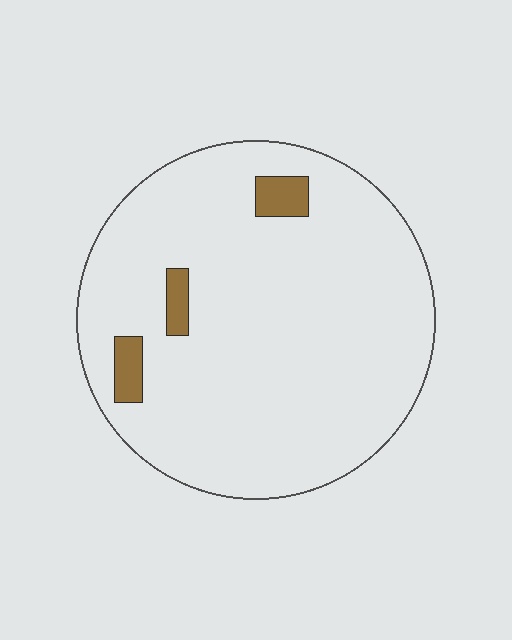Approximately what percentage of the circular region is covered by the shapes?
Approximately 5%.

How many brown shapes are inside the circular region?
3.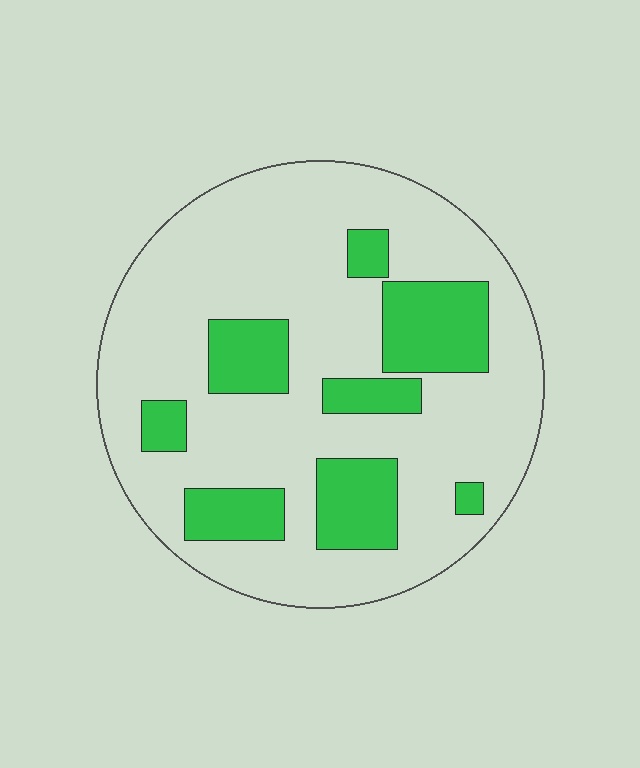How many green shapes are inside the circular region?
8.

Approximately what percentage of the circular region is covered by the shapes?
Approximately 25%.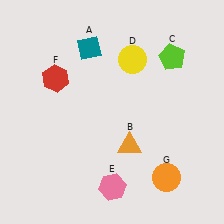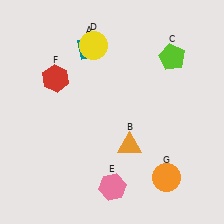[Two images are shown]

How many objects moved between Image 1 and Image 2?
1 object moved between the two images.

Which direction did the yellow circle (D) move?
The yellow circle (D) moved left.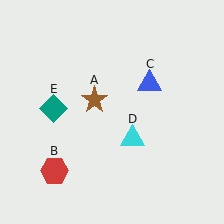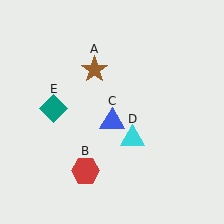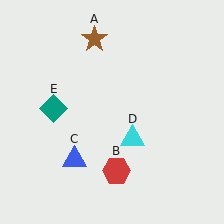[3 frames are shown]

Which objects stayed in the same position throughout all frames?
Cyan triangle (object D) and teal diamond (object E) remained stationary.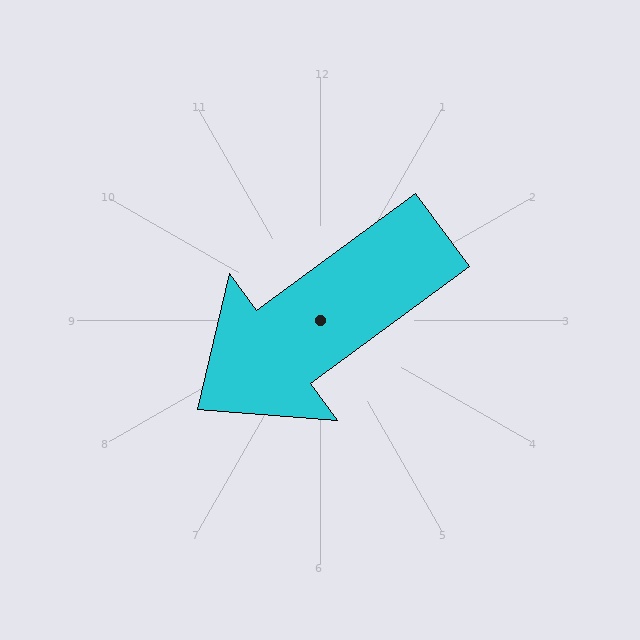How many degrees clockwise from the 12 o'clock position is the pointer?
Approximately 234 degrees.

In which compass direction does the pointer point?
Southwest.